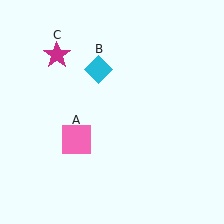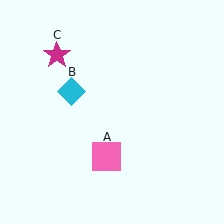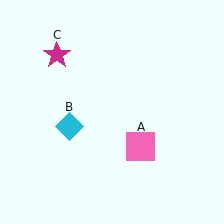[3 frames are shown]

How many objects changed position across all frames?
2 objects changed position: pink square (object A), cyan diamond (object B).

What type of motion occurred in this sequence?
The pink square (object A), cyan diamond (object B) rotated counterclockwise around the center of the scene.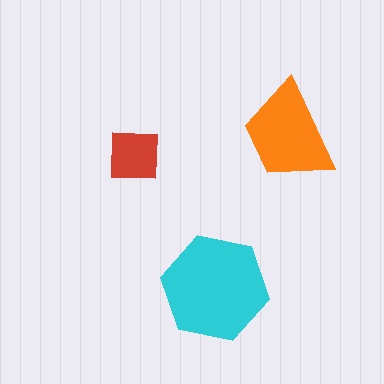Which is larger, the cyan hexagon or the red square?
The cyan hexagon.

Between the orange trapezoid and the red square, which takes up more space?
The orange trapezoid.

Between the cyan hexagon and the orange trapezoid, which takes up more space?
The cyan hexagon.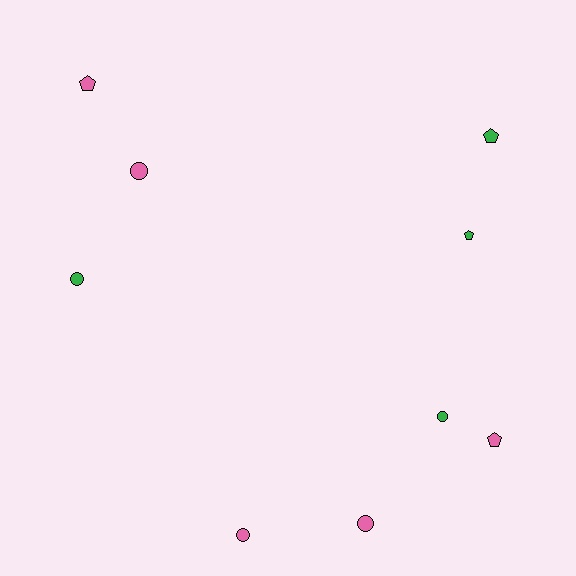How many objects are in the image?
There are 9 objects.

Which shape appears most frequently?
Circle, with 5 objects.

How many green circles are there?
There are 2 green circles.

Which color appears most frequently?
Pink, with 5 objects.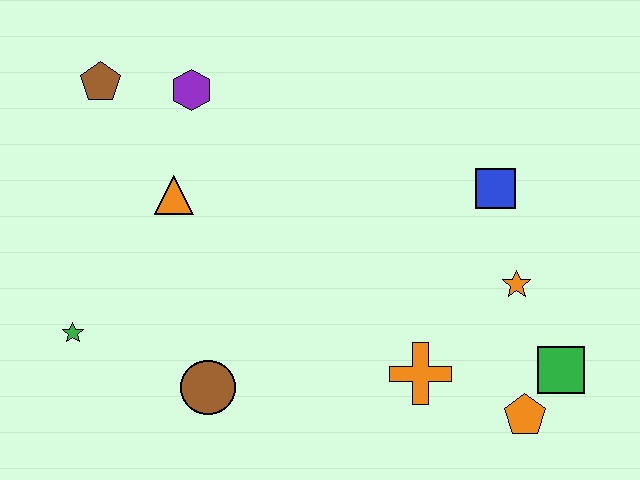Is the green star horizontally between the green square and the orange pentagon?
No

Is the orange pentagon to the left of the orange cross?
No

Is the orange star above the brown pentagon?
No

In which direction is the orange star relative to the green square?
The orange star is above the green square.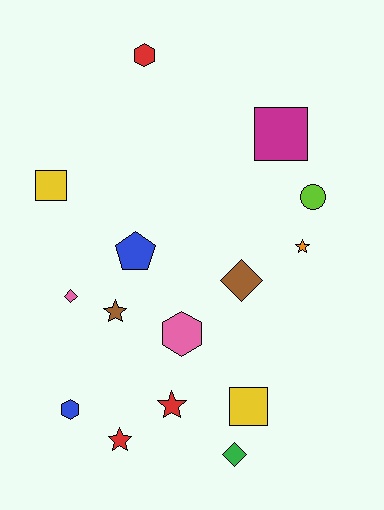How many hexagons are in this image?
There are 3 hexagons.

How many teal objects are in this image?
There are no teal objects.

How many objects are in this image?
There are 15 objects.